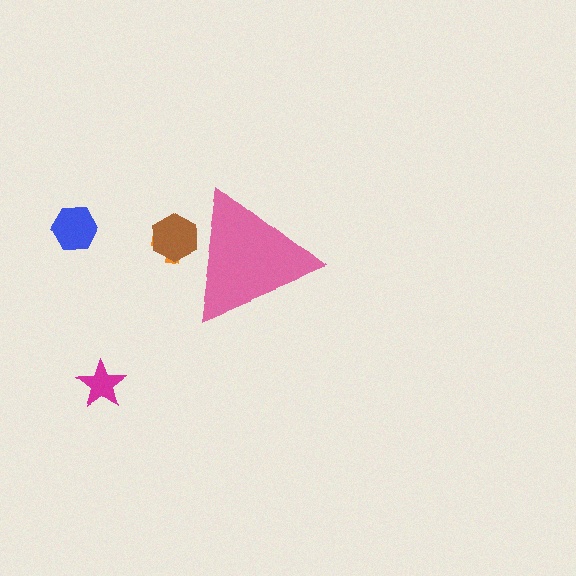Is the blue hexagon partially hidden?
No, the blue hexagon is fully visible.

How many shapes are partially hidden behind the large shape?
2 shapes are partially hidden.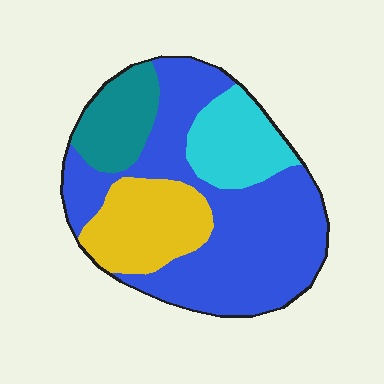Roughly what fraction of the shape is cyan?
Cyan covers roughly 15% of the shape.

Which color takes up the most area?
Blue, at roughly 55%.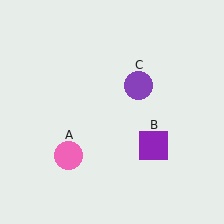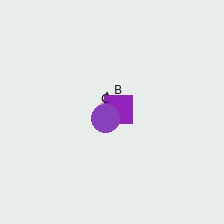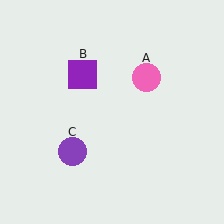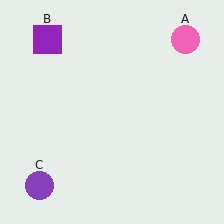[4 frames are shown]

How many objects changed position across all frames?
3 objects changed position: pink circle (object A), purple square (object B), purple circle (object C).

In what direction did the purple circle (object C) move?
The purple circle (object C) moved down and to the left.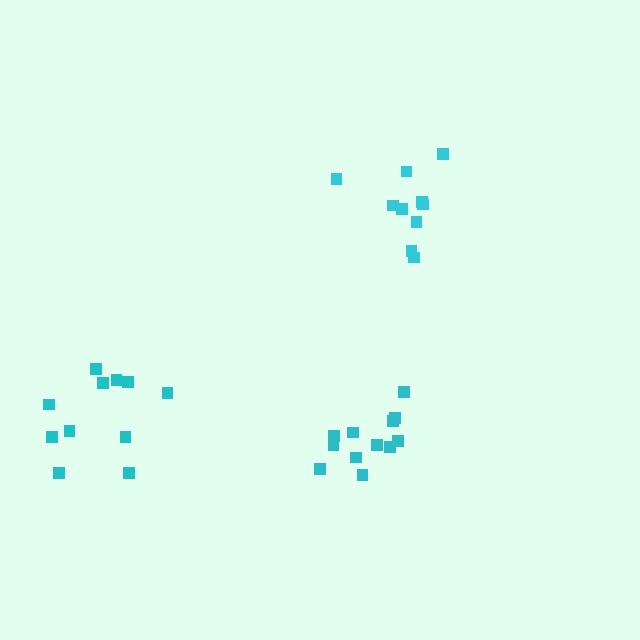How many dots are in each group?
Group 1: 10 dots, Group 2: 12 dots, Group 3: 11 dots (33 total).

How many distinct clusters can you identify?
There are 3 distinct clusters.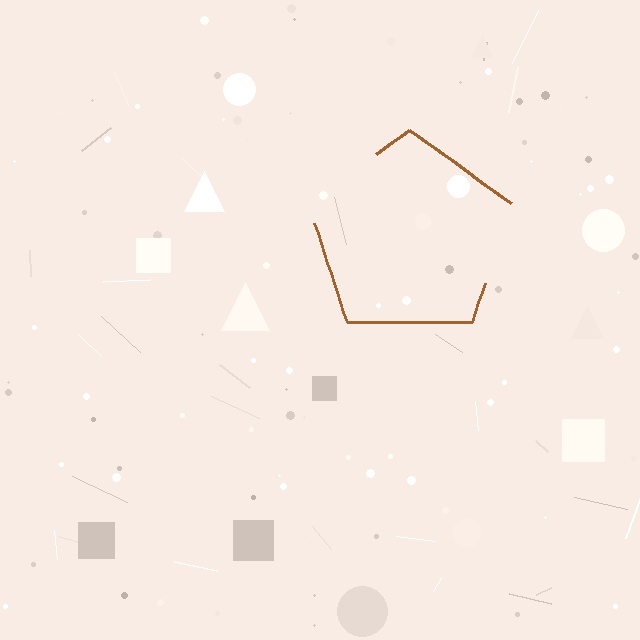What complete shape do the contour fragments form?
The contour fragments form a pentagon.